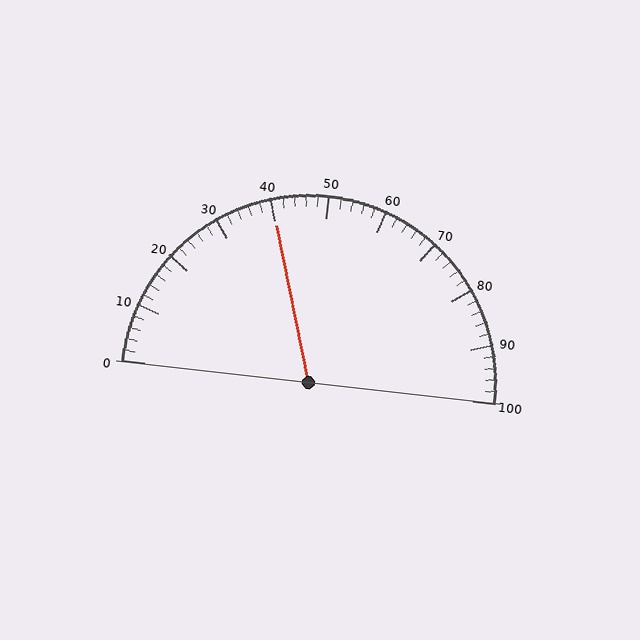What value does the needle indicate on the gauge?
The needle indicates approximately 40.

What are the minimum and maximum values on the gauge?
The gauge ranges from 0 to 100.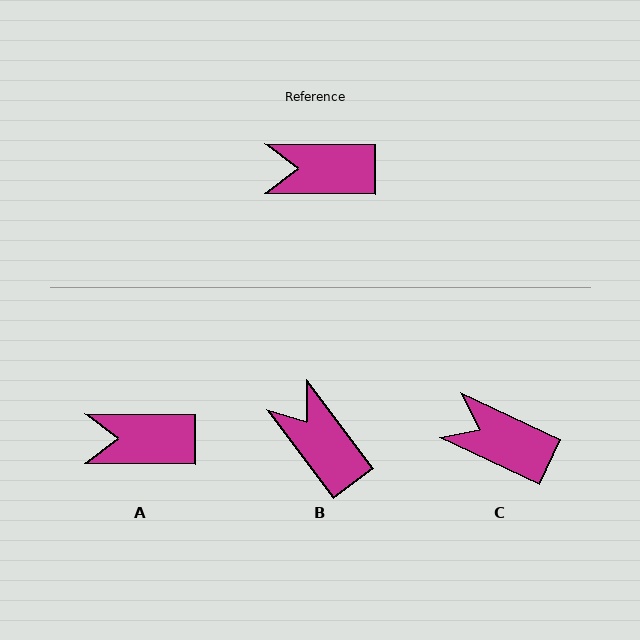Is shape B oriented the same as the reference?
No, it is off by about 53 degrees.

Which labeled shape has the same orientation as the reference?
A.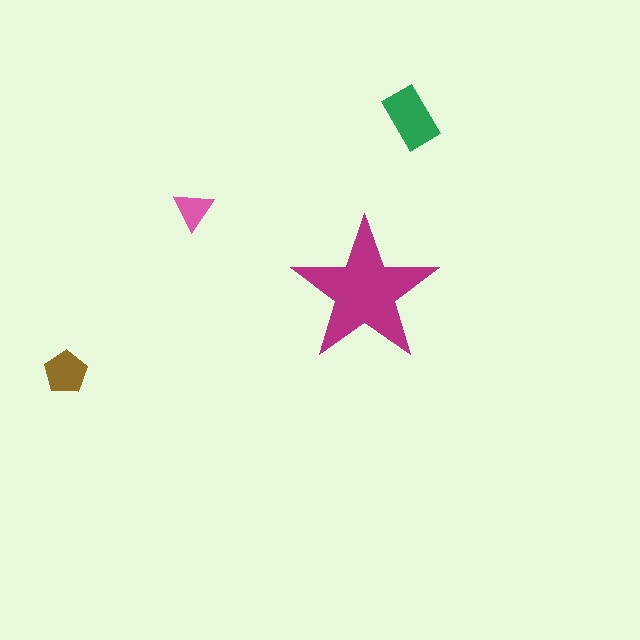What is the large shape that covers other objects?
A magenta star.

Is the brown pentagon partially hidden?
No, the brown pentagon is fully visible.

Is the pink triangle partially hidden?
No, the pink triangle is fully visible.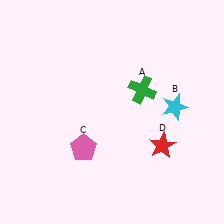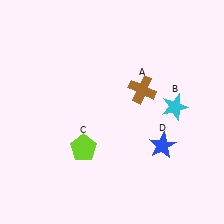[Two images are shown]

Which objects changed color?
A changed from green to brown. C changed from pink to lime. D changed from red to blue.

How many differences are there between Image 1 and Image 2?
There are 3 differences between the two images.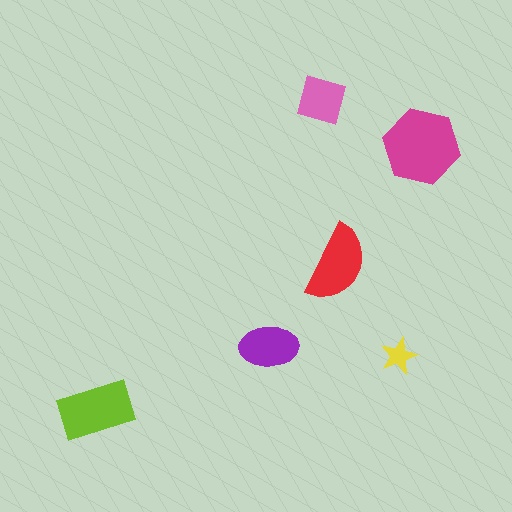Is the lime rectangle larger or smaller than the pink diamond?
Larger.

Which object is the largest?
The magenta hexagon.